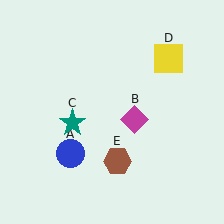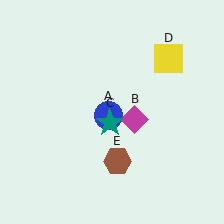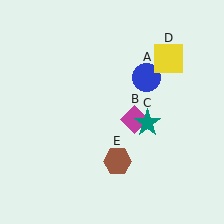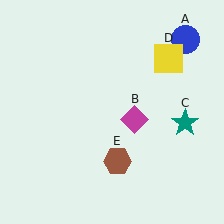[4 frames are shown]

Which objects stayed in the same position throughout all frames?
Magenta diamond (object B) and yellow square (object D) and brown hexagon (object E) remained stationary.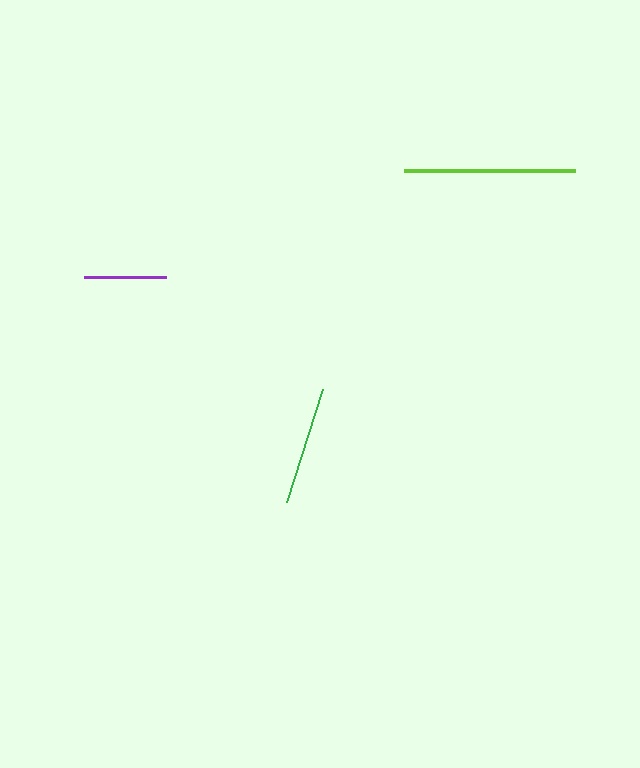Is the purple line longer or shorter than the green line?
The green line is longer than the purple line.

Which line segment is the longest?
The lime line is the longest at approximately 171 pixels.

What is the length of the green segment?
The green segment is approximately 119 pixels long.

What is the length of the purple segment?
The purple segment is approximately 82 pixels long.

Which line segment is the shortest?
The purple line is the shortest at approximately 82 pixels.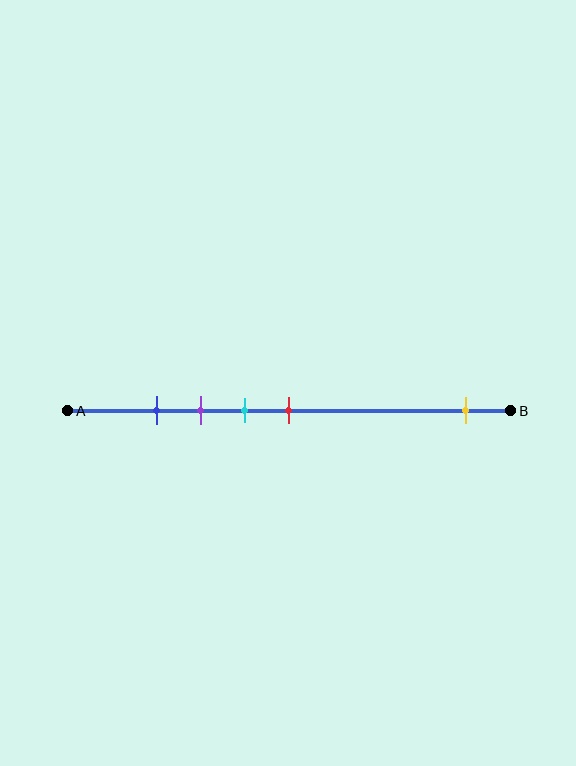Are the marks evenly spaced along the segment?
No, the marks are not evenly spaced.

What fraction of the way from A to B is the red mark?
The red mark is approximately 50% (0.5) of the way from A to B.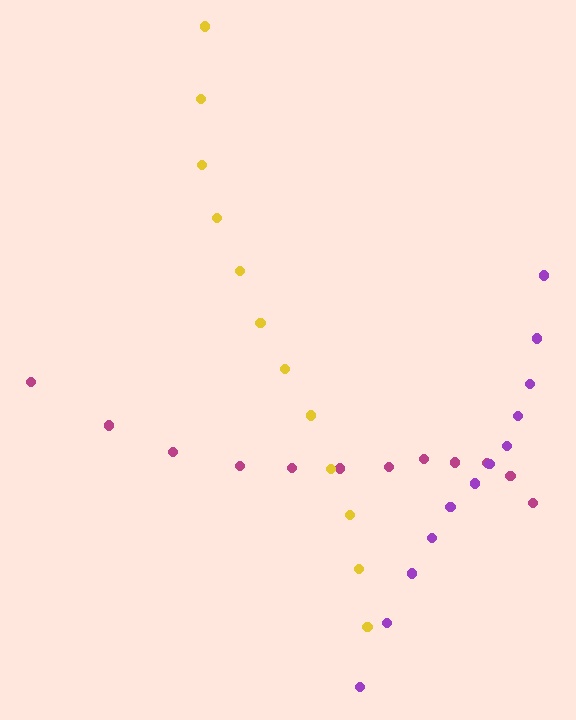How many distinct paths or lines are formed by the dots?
There are 3 distinct paths.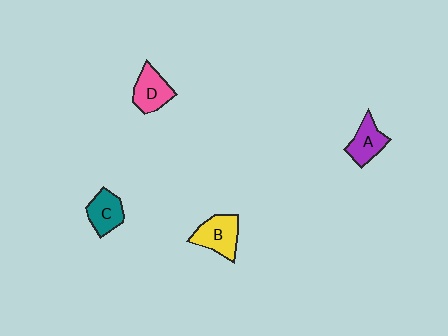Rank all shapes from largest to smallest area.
From largest to smallest: B (yellow), D (pink), A (purple), C (teal).